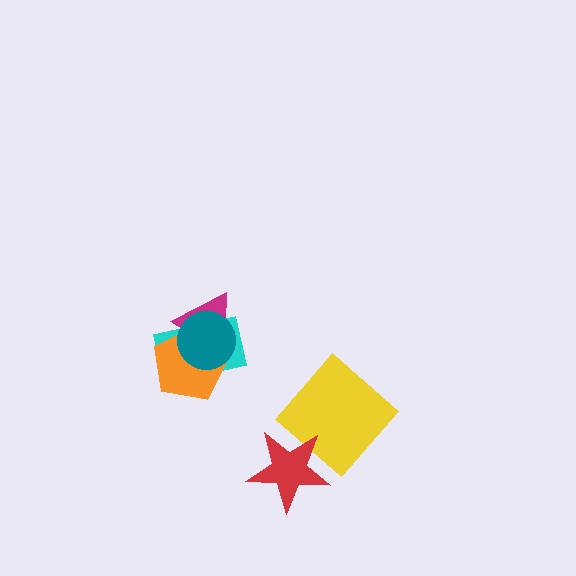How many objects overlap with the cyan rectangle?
3 objects overlap with the cyan rectangle.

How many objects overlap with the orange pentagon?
3 objects overlap with the orange pentagon.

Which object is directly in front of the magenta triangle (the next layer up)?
The orange pentagon is directly in front of the magenta triangle.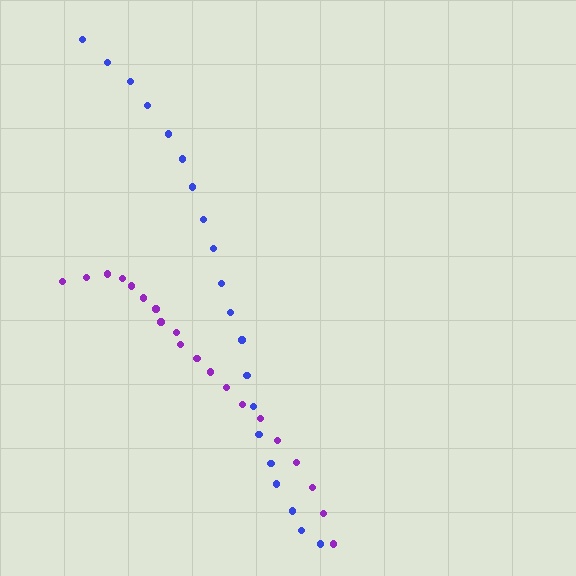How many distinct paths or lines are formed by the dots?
There are 2 distinct paths.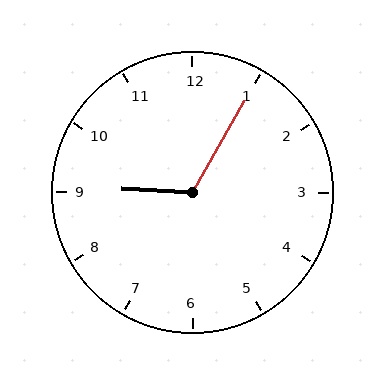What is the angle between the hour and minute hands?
Approximately 118 degrees.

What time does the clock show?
9:05.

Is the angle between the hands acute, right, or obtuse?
It is obtuse.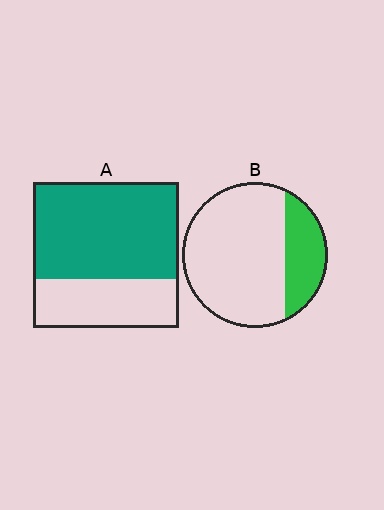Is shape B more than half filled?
No.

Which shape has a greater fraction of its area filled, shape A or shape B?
Shape A.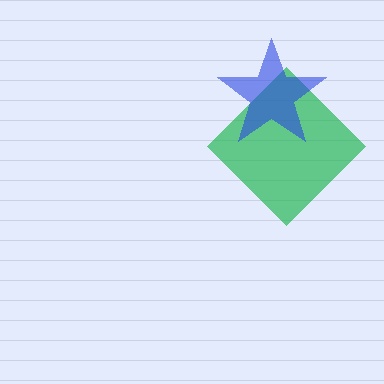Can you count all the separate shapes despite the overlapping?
Yes, there are 2 separate shapes.